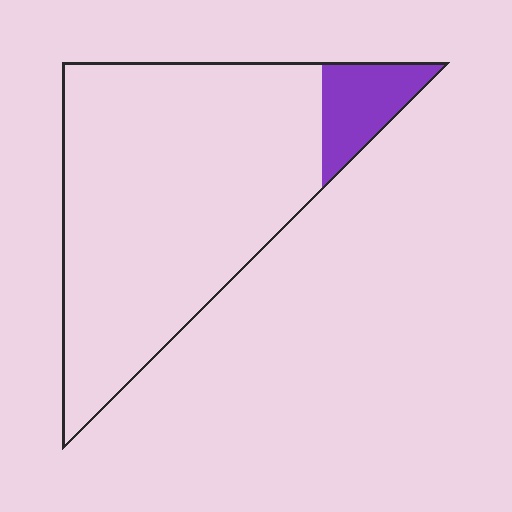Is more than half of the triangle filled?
No.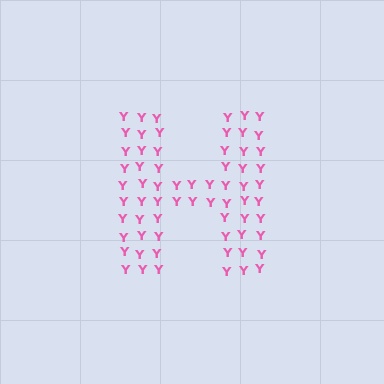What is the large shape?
The large shape is the letter H.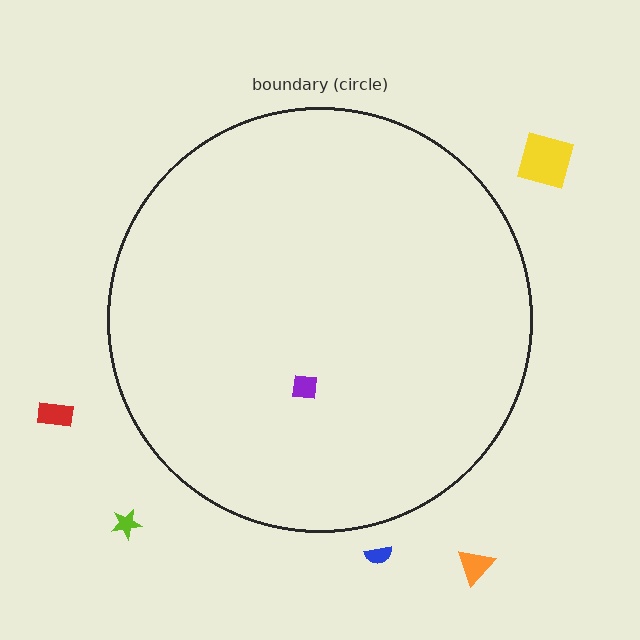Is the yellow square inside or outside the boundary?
Outside.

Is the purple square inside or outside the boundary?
Inside.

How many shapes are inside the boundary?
1 inside, 5 outside.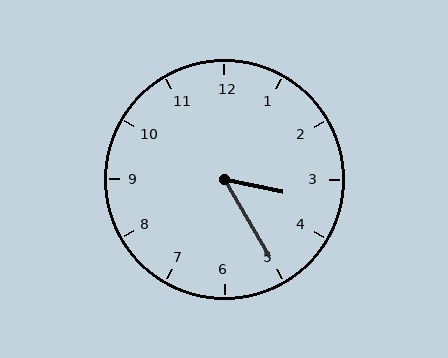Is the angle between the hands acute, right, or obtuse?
It is acute.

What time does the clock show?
3:25.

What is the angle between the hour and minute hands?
Approximately 48 degrees.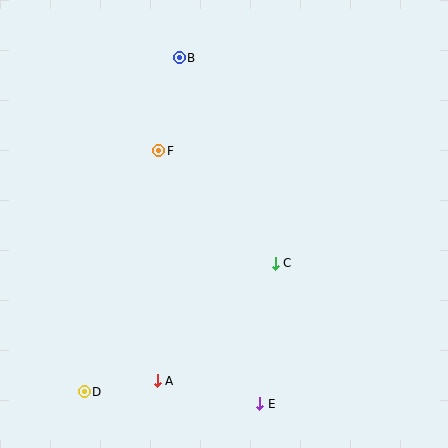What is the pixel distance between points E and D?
The distance between E and D is 176 pixels.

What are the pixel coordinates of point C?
Point C is at (275, 263).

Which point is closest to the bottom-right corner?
Point E is closest to the bottom-right corner.